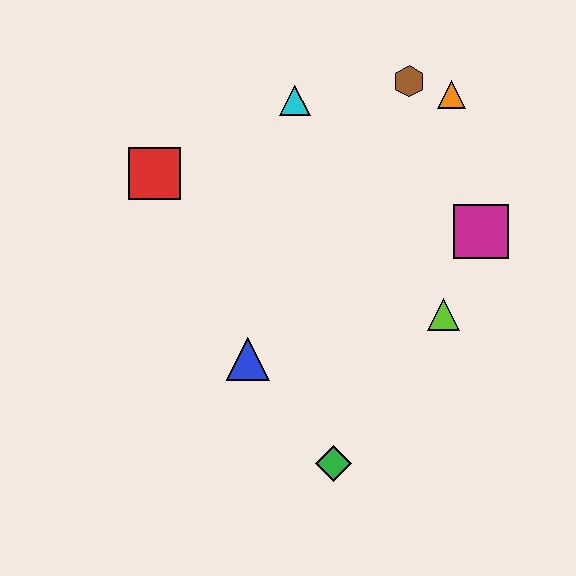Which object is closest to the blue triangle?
The green diamond is closest to the blue triangle.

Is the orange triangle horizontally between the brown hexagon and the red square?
No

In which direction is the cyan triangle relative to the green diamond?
The cyan triangle is above the green diamond.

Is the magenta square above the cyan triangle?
No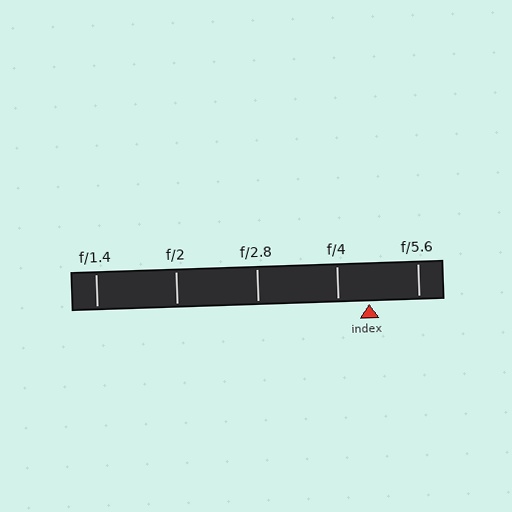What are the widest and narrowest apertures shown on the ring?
The widest aperture shown is f/1.4 and the narrowest is f/5.6.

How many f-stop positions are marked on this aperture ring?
There are 5 f-stop positions marked.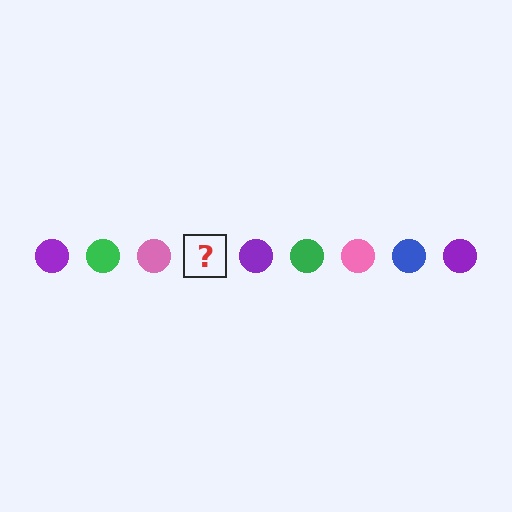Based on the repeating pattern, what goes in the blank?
The blank should be a blue circle.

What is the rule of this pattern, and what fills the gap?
The rule is that the pattern cycles through purple, green, pink, blue circles. The gap should be filled with a blue circle.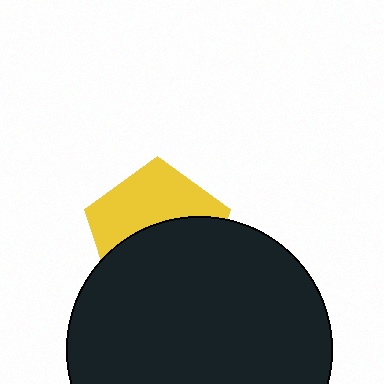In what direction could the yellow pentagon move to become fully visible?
The yellow pentagon could move up. That would shift it out from behind the black circle entirely.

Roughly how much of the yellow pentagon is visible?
About half of it is visible (roughly 46%).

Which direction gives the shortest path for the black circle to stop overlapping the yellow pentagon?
Moving down gives the shortest separation.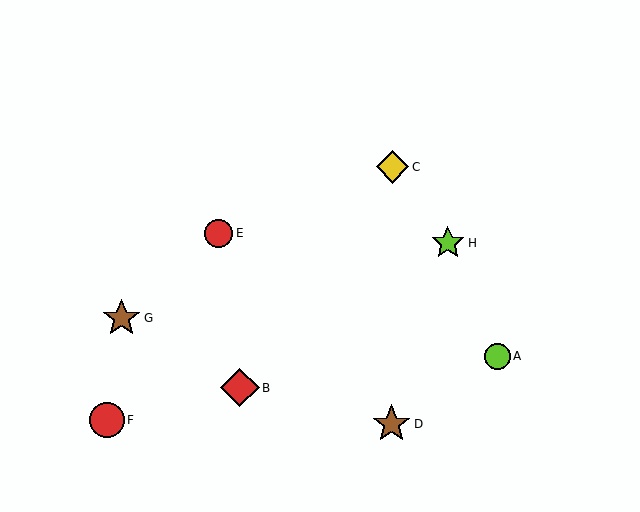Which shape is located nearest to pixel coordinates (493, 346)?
The lime circle (labeled A) at (498, 356) is nearest to that location.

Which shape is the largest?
The red diamond (labeled B) is the largest.